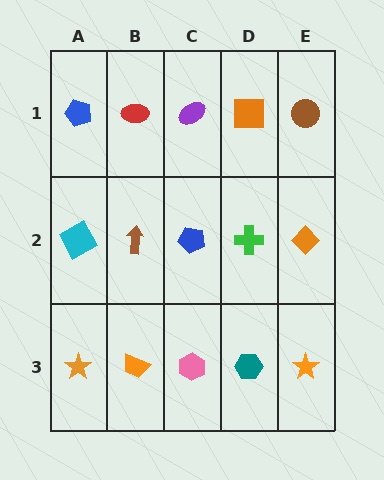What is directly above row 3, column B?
A brown arrow.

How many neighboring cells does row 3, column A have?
2.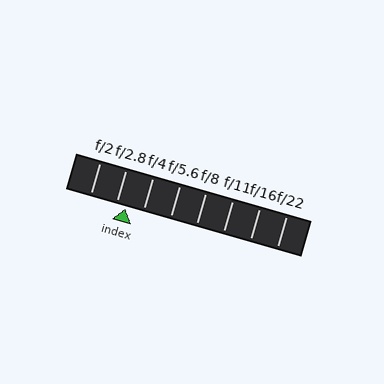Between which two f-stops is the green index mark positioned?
The index mark is between f/2.8 and f/4.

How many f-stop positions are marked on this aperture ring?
There are 8 f-stop positions marked.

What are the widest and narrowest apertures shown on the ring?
The widest aperture shown is f/2 and the narrowest is f/22.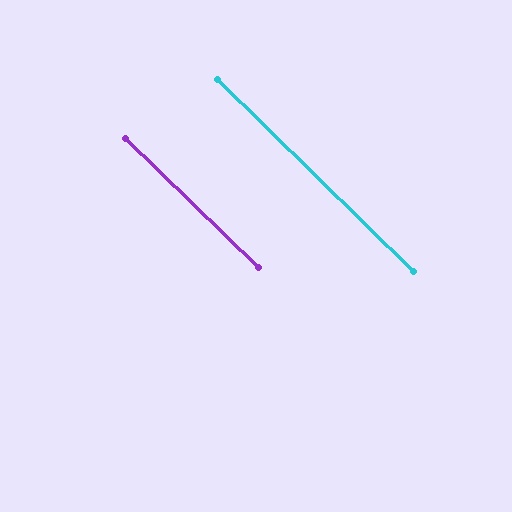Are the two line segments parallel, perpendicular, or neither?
Parallel — their directions differ by only 0.3°.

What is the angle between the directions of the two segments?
Approximately 0 degrees.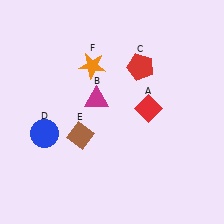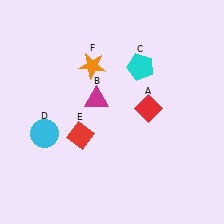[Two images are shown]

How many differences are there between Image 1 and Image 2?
There are 3 differences between the two images.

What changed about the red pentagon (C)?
In Image 1, C is red. In Image 2, it changed to cyan.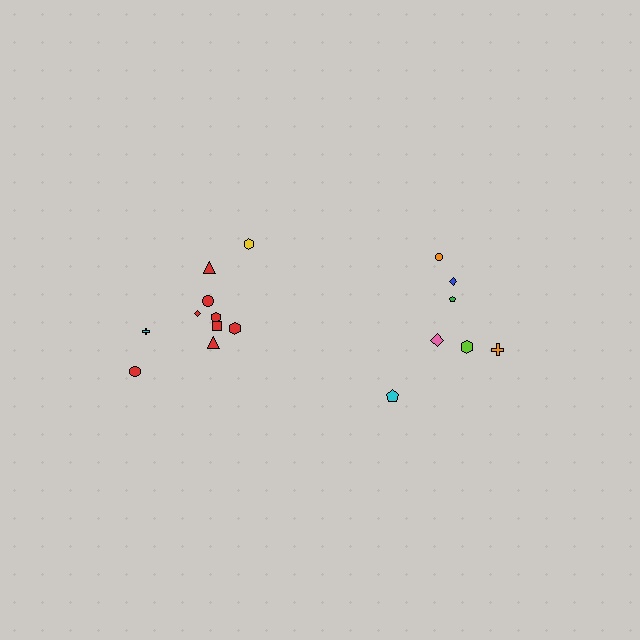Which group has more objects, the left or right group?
The left group.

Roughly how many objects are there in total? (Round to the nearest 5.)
Roughly 15 objects in total.